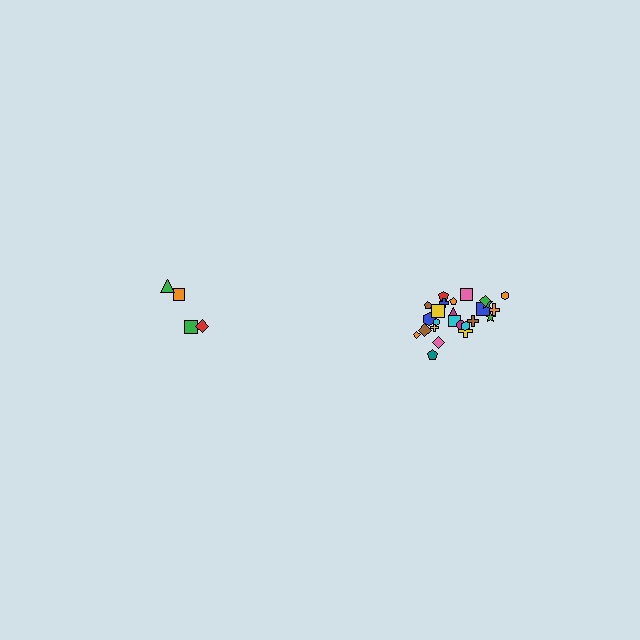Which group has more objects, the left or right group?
The right group.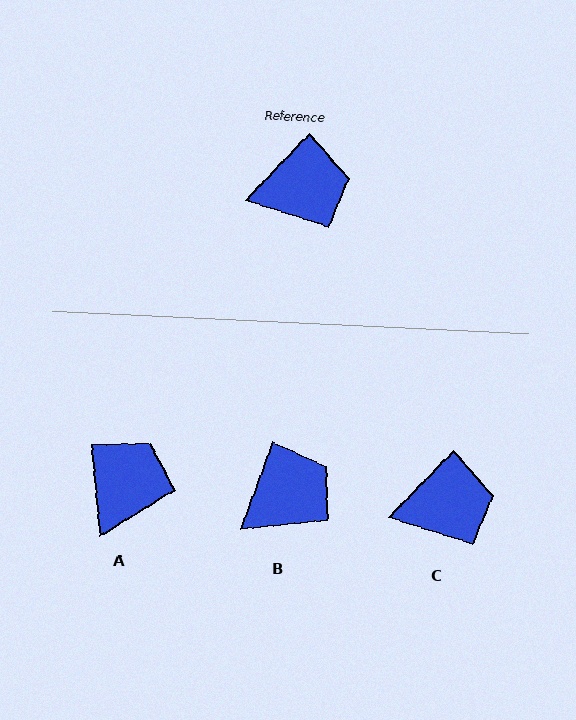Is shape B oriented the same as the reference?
No, it is off by about 24 degrees.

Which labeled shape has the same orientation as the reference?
C.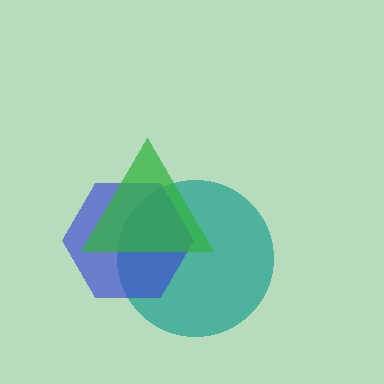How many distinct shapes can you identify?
There are 3 distinct shapes: a teal circle, a blue hexagon, a green triangle.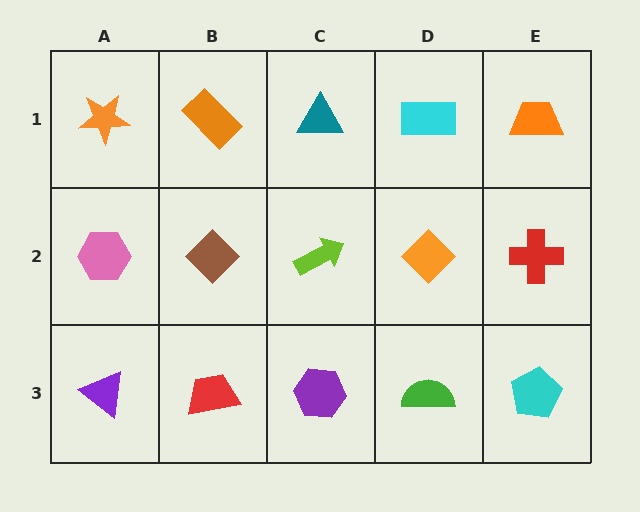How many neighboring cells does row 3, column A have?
2.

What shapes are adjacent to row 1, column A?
A pink hexagon (row 2, column A), an orange rectangle (row 1, column B).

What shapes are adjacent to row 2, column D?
A cyan rectangle (row 1, column D), a green semicircle (row 3, column D), a lime arrow (row 2, column C), a red cross (row 2, column E).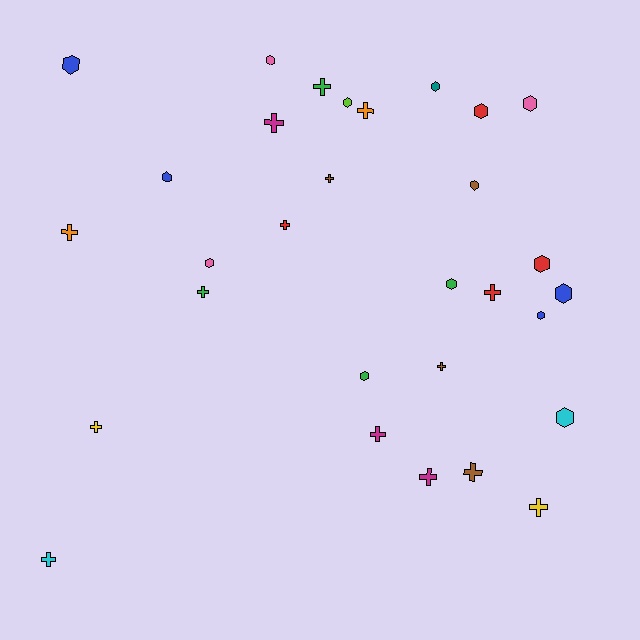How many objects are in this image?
There are 30 objects.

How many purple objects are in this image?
There are no purple objects.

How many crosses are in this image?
There are 15 crosses.